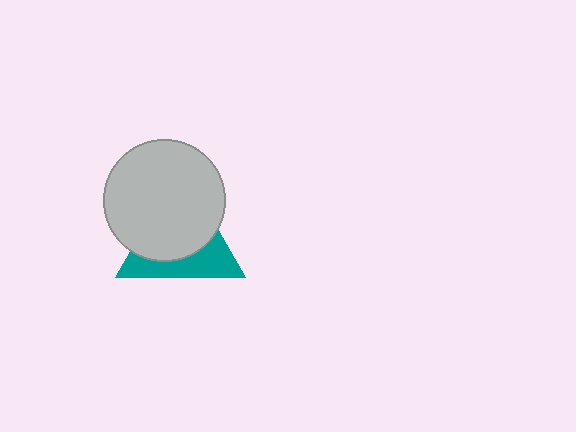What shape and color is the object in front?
The object in front is a light gray circle.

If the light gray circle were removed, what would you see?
You would see the complete teal triangle.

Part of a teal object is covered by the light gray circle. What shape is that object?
It is a triangle.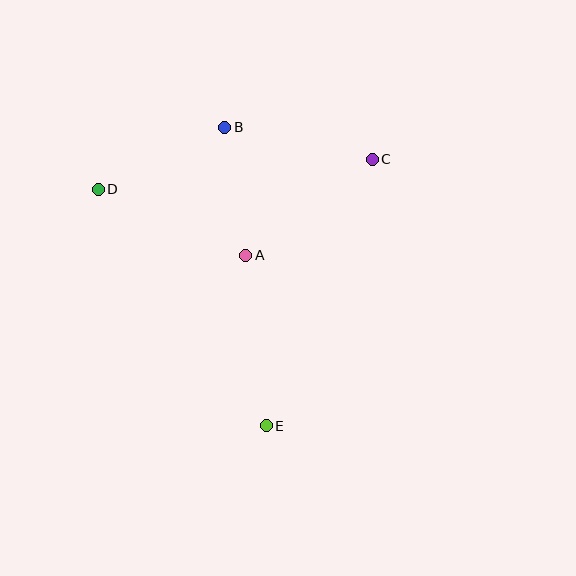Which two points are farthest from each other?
Points B and E are farthest from each other.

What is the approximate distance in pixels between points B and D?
The distance between B and D is approximately 140 pixels.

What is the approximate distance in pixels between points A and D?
The distance between A and D is approximately 162 pixels.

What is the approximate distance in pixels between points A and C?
The distance between A and C is approximately 159 pixels.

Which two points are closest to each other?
Points A and B are closest to each other.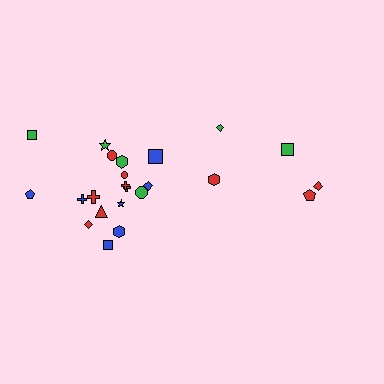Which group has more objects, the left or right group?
The left group.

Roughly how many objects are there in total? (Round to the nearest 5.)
Roughly 25 objects in total.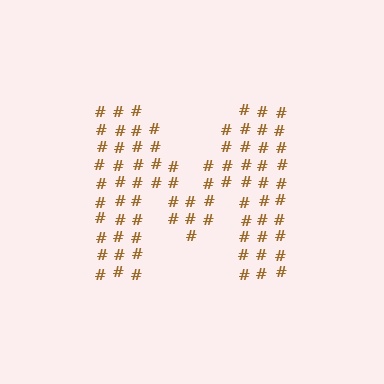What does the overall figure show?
The overall figure shows the letter M.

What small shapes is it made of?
It is made of small hash symbols.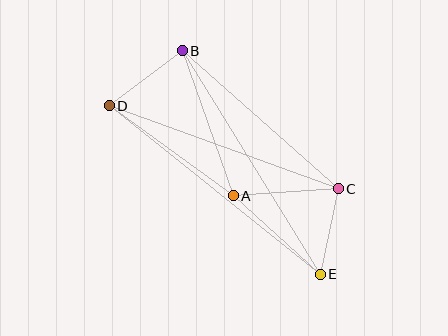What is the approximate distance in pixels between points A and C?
The distance between A and C is approximately 105 pixels.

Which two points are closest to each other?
Points C and E are closest to each other.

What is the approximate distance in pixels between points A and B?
The distance between A and B is approximately 154 pixels.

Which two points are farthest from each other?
Points D and E are farthest from each other.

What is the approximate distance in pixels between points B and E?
The distance between B and E is approximately 263 pixels.